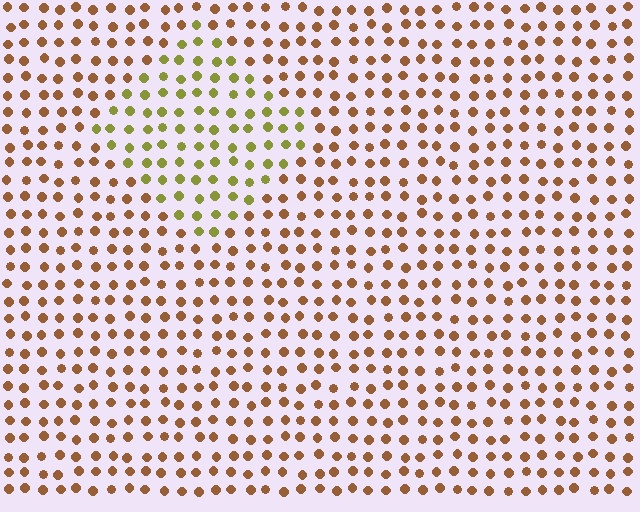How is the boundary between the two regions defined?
The boundary is defined purely by a slight shift in hue (about 46 degrees). Spacing, size, and orientation are identical on both sides.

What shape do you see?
I see a diamond.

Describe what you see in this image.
The image is filled with small brown elements in a uniform arrangement. A diamond-shaped region is visible where the elements are tinted to a slightly different hue, forming a subtle color boundary.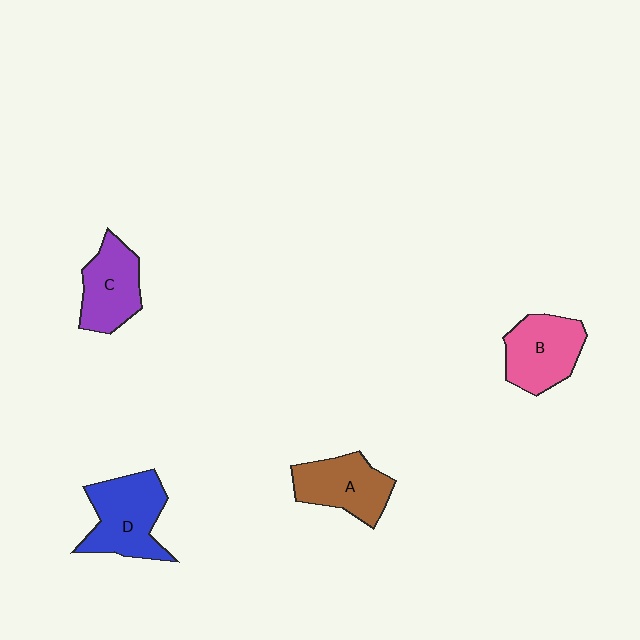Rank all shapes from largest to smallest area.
From largest to smallest: D (blue), B (pink), A (brown), C (purple).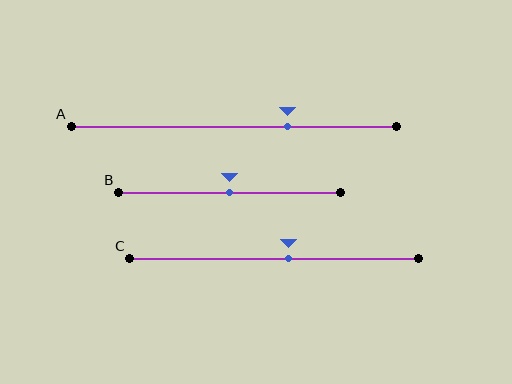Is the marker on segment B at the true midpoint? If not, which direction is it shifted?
Yes, the marker on segment B is at the true midpoint.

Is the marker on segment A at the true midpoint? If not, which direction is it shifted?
No, the marker on segment A is shifted to the right by about 17% of the segment length.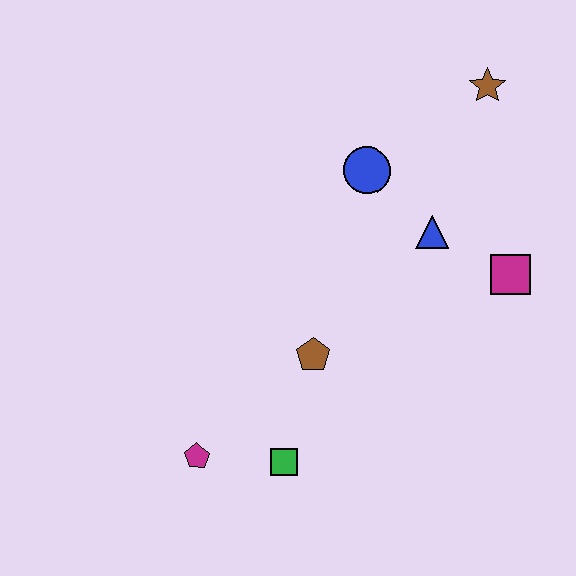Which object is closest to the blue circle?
The blue triangle is closest to the blue circle.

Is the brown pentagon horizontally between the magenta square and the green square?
Yes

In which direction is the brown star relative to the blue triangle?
The brown star is above the blue triangle.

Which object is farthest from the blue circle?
The magenta pentagon is farthest from the blue circle.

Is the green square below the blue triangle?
Yes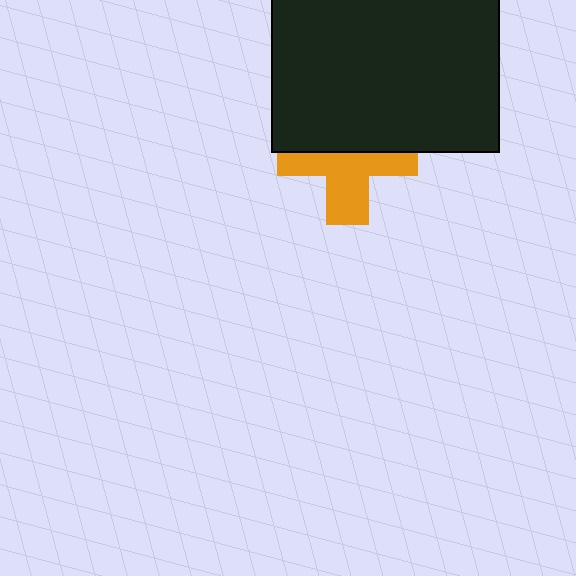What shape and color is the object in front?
The object in front is a black rectangle.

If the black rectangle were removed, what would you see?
You would see the complete orange cross.